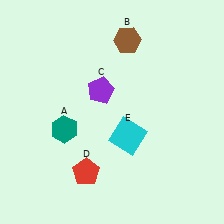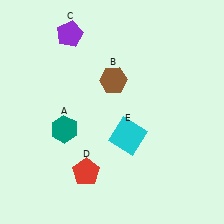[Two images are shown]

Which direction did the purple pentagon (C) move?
The purple pentagon (C) moved up.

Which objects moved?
The objects that moved are: the brown hexagon (B), the purple pentagon (C).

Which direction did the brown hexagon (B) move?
The brown hexagon (B) moved down.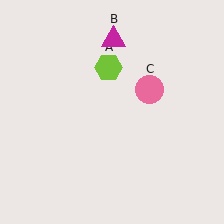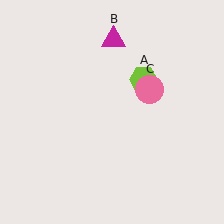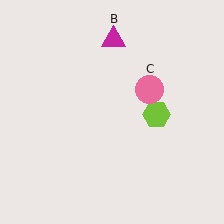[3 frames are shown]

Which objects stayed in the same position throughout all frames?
Magenta triangle (object B) and pink circle (object C) remained stationary.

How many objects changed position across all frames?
1 object changed position: lime hexagon (object A).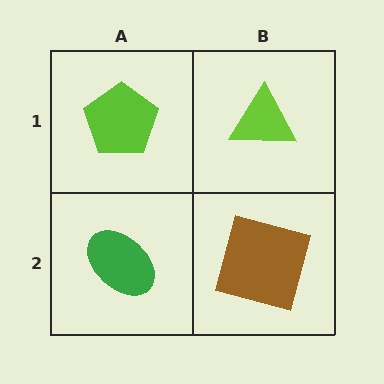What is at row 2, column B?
A brown square.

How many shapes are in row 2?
2 shapes.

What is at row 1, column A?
A lime pentagon.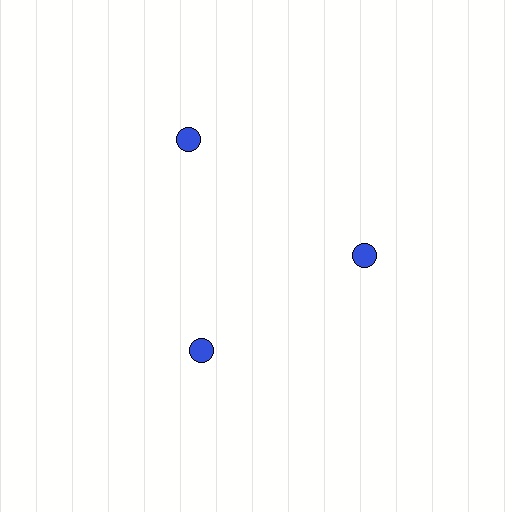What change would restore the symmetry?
The symmetry would be restored by moving it inward, back onto the ring so that all 3 circles sit at equal angles and equal distance from the center.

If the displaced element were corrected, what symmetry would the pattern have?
It would have 3-fold rotational symmetry — the pattern would map onto itself every 120 degrees.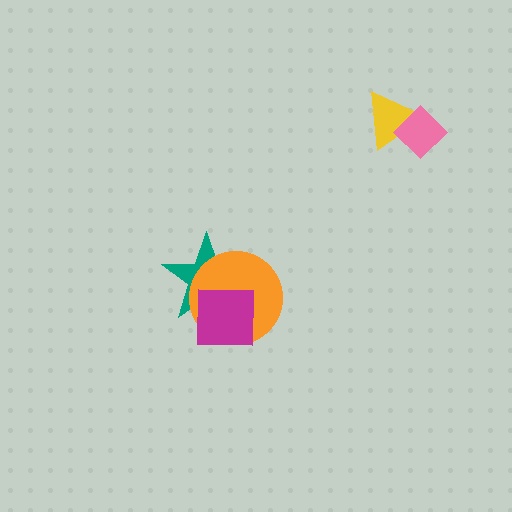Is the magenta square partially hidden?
No, no other shape covers it.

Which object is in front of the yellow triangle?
The pink diamond is in front of the yellow triangle.